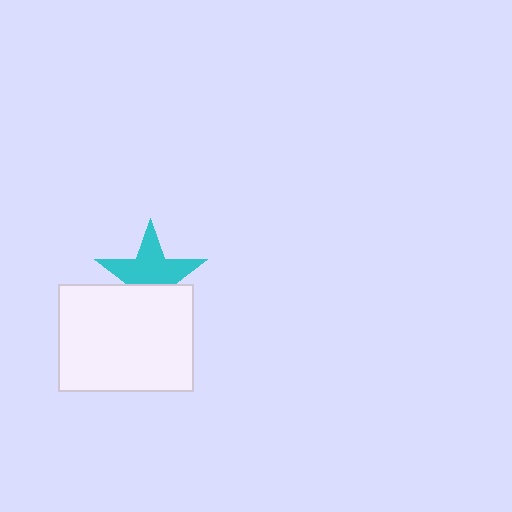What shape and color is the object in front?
The object in front is a white rectangle.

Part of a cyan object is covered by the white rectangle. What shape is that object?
It is a star.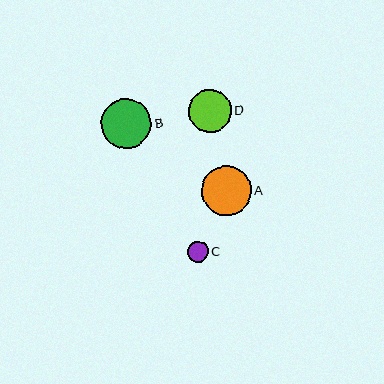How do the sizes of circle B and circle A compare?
Circle B and circle A are approximately the same size.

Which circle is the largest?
Circle B is the largest with a size of approximately 50 pixels.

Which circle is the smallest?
Circle C is the smallest with a size of approximately 21 pixels.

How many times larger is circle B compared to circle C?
Circle B is approximately 2.4 times the size of circle C.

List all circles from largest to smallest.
From largest to smallest: B, A, D, C.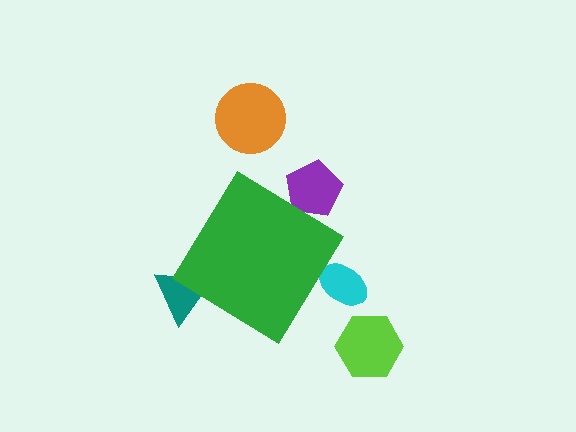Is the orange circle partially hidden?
No, the orange circle is fully visible.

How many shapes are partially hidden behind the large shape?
3 shapes are partially hidden.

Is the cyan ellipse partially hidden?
Yes, the cyan ellipse is partially hidden behind the green diamond.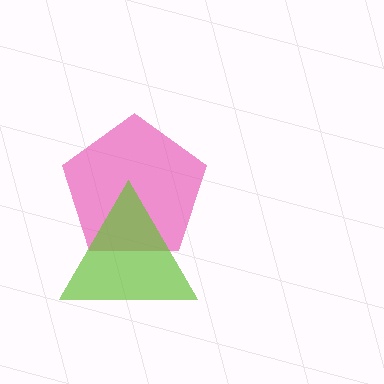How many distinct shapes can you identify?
There are 2 distinct shapes: a pink pentagon, a lime triangle.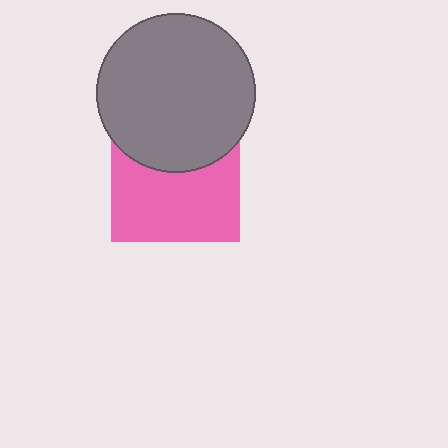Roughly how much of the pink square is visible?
About half of it is visible (roughly 60%).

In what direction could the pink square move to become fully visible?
The pink square could move down. That would shift it out from behind the gray circle entirely.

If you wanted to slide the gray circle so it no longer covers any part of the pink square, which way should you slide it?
Slide it up — that is the most direct way to separate the two shapes.